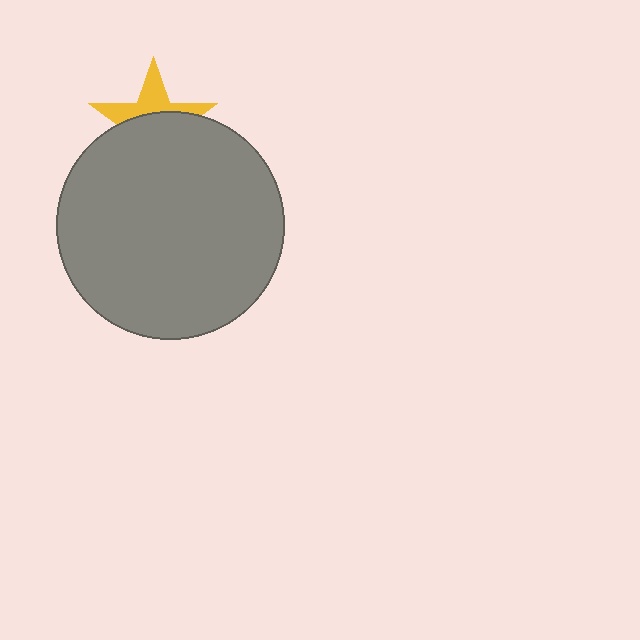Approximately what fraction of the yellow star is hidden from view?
Roughly 61% of the yellow star is hidden behind the gray circle.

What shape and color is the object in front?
The object in front is a gray circle.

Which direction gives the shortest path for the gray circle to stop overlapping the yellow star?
Moving down gives the shortest separation.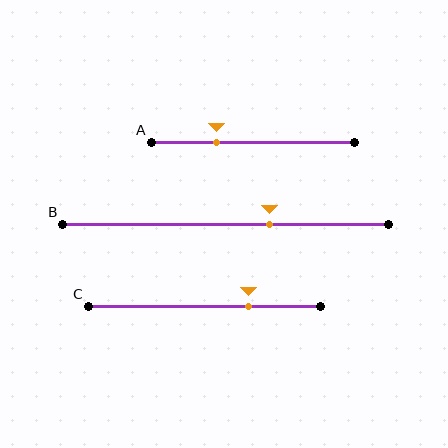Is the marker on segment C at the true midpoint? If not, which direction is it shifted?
No, the marker on segment C is shifted to the right by about 19% of the segment length.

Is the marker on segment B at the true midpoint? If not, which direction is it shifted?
No, the marker on segment B is shifted to the right by about 14% of the segment length.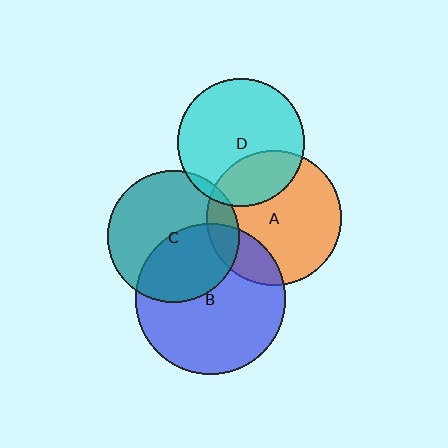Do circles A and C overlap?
Yes.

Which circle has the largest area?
Circle B (blue).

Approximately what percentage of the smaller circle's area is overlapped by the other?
Approximately 15%.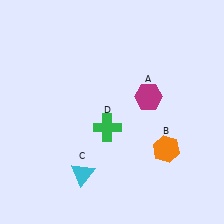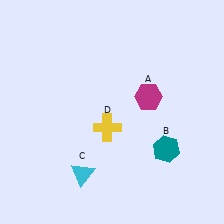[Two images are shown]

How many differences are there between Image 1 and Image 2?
There are 2 differences between the two images.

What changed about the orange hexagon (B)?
In Image 1, B is orange. In Image 2, it changed to teal.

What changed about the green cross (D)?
In Image 1, D is green. In Image 2, it changed to yellow.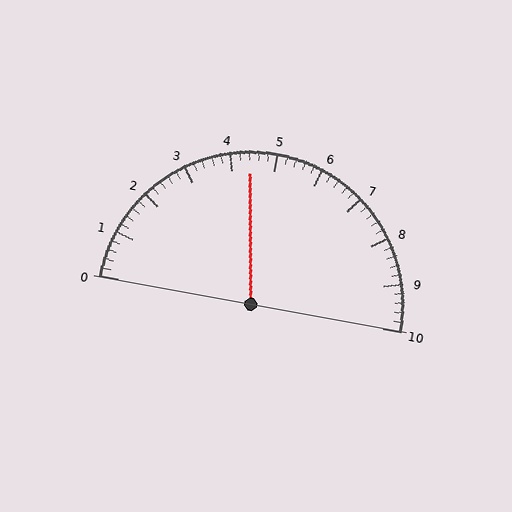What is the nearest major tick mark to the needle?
The nearest major tick mark is 4.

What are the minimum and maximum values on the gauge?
The gauge ranges from 0 to 10.